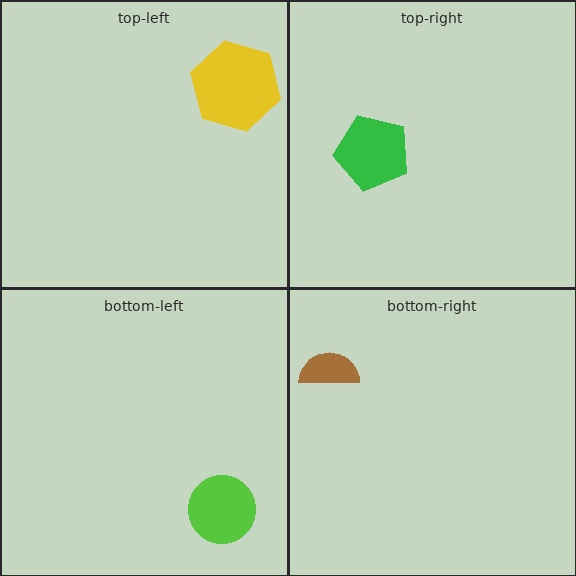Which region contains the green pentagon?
The top-right region.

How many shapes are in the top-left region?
1.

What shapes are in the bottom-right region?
The brown semicircle.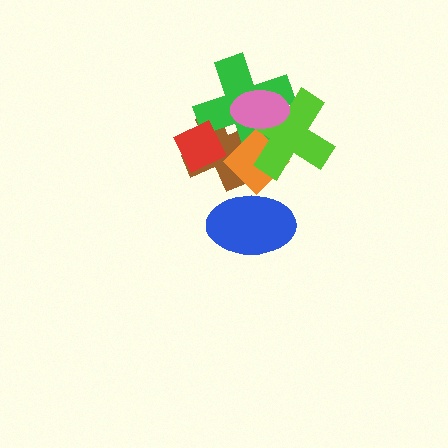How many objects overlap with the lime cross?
4 objects overlap with the lime cross.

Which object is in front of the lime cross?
The pink ellipse is in front of the lime cross.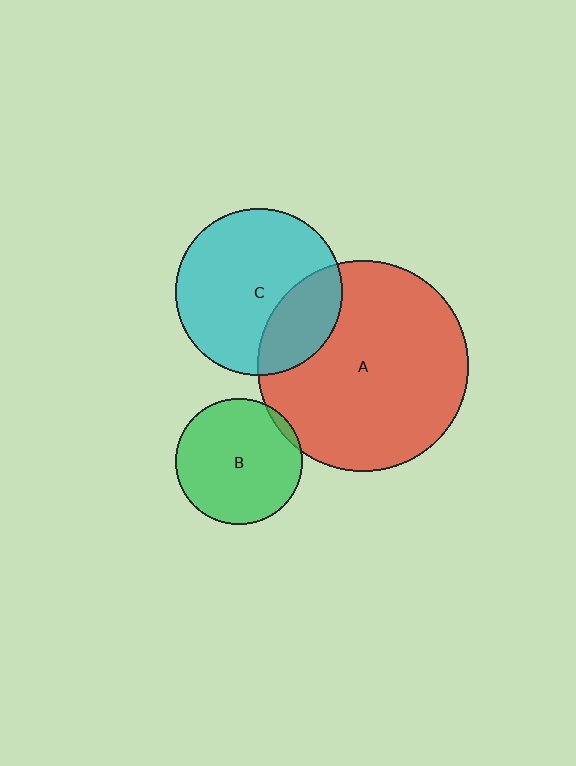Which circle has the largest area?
Circle A (red).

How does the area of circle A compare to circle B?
Approximately 2.8 times.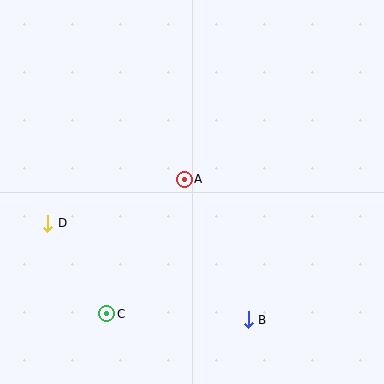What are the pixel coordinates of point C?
Point C is at (107, 314).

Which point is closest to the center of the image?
Point A at (184, 179) is closest to the center.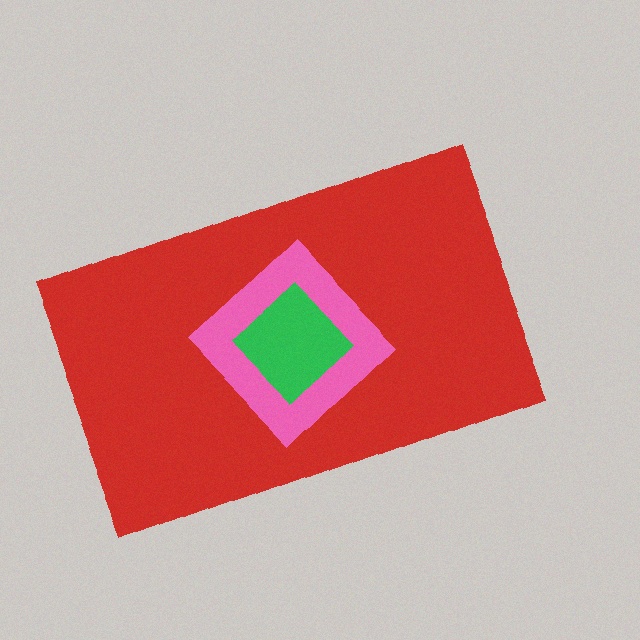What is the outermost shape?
The red rectangle.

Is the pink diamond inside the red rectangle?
Yes.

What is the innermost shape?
The green diamond.